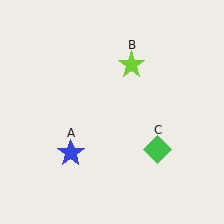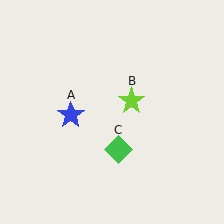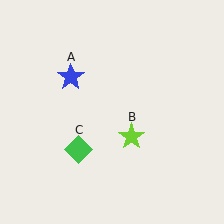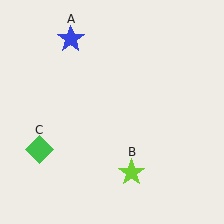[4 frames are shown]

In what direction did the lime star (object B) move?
The lime star (object B) moved down.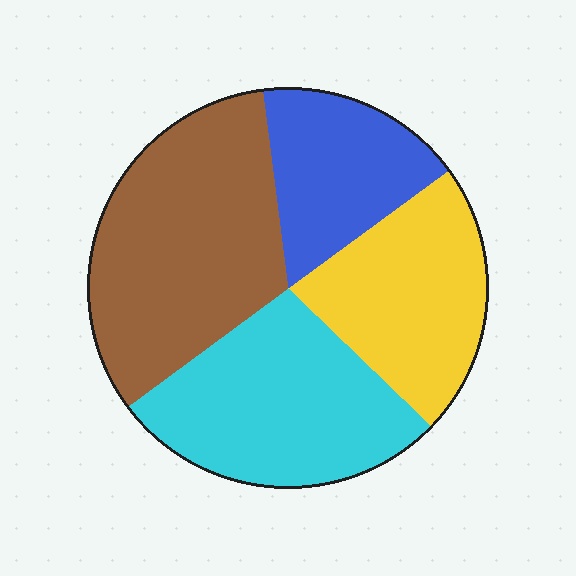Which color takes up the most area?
Brown, at roughly 35%.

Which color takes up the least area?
Blue, at roughly 15%.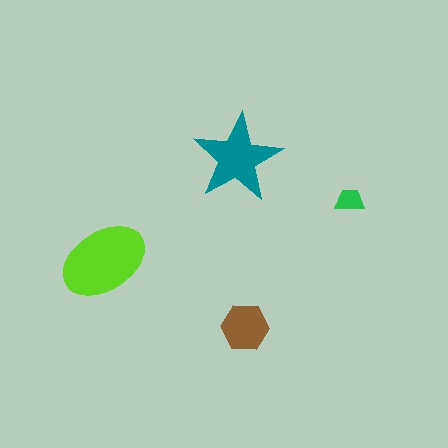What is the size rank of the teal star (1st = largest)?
2nd.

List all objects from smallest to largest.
The green trapezoid, the brown hexagon, the teal star, the lime ellipse.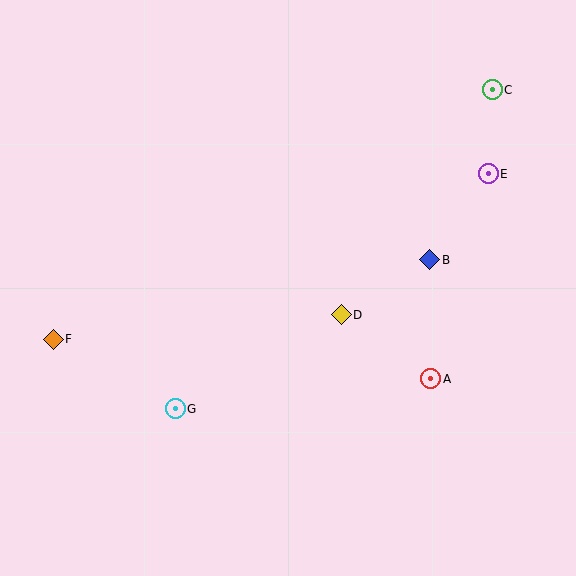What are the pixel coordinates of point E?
Point E is at (488, 174).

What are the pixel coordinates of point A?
Point A is at (431, 379).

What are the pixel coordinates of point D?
Point D is at (341, 315).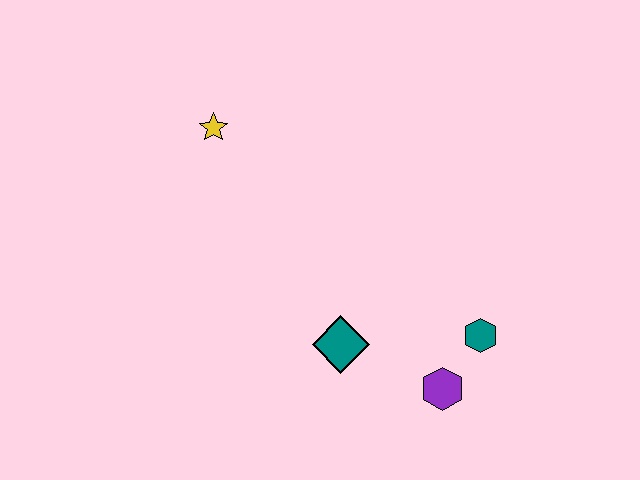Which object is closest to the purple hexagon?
The teal hexagon is closest to the purple hexagon.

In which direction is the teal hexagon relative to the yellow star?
The teal hexagon is to the right of the yellow star.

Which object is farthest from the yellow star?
The purple hexagon is farthest from the yellow star.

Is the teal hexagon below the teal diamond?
No